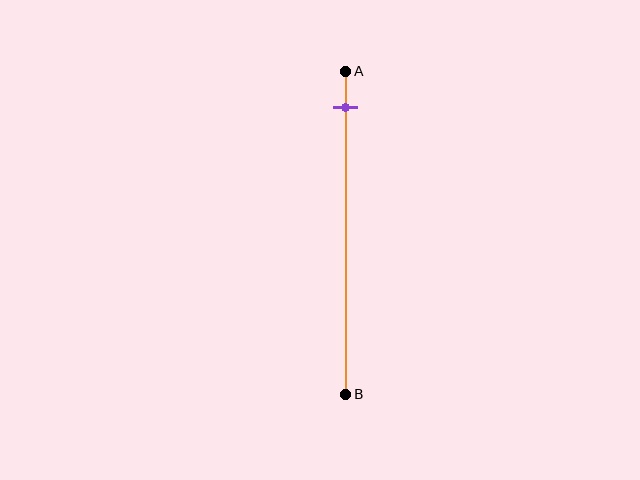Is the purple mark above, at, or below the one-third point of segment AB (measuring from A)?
The purple mark is above the one-third point of segment AB.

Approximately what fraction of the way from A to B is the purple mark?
The purple mark is approximately 10% of the way from A to B.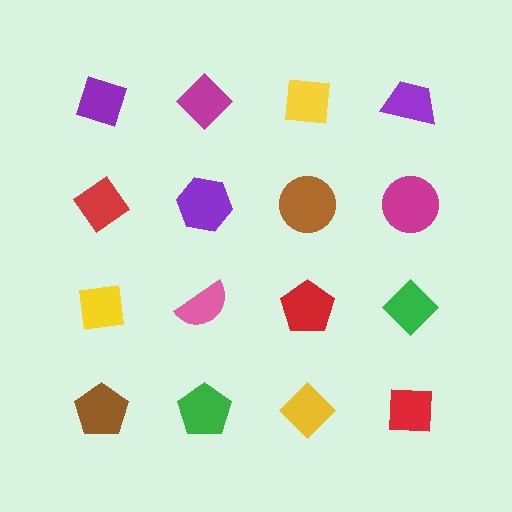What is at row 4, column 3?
A yellow diamond.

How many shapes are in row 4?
4 shapes.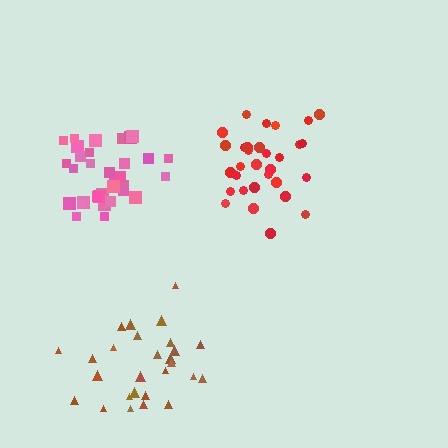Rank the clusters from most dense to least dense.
pink, red, brown.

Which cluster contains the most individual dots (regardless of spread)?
Pink (34).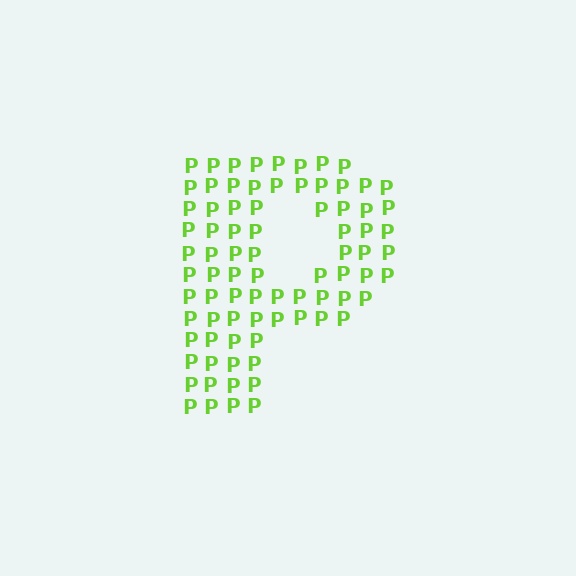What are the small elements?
The small elements are letter P's.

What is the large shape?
The large shape is the letter P.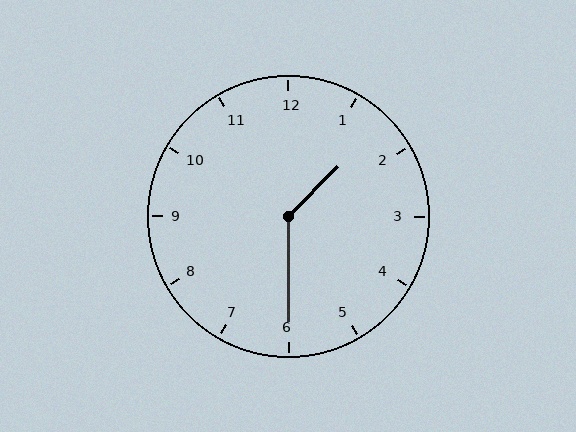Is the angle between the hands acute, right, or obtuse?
It is obtuse.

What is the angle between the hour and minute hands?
Approximately 135 degrees.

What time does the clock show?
1:30.